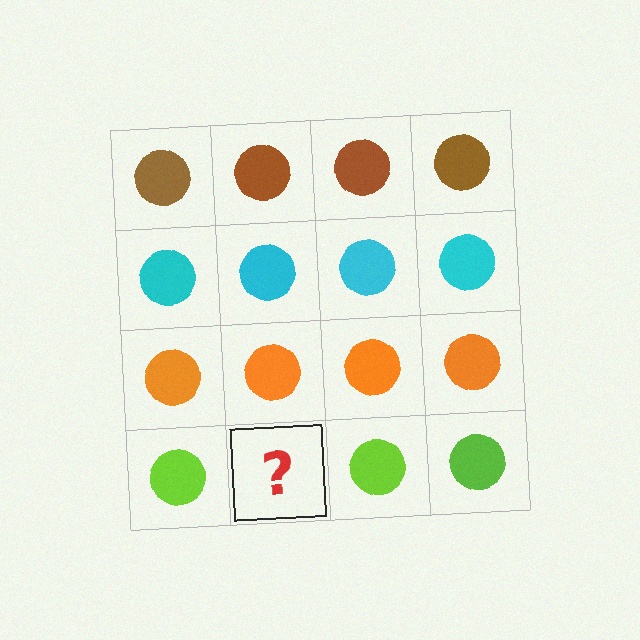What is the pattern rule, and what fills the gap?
The rule is that each row has a consistent color. The gap should be filled with a lime circle.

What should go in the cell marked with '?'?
The missing cell should contain a lime circle.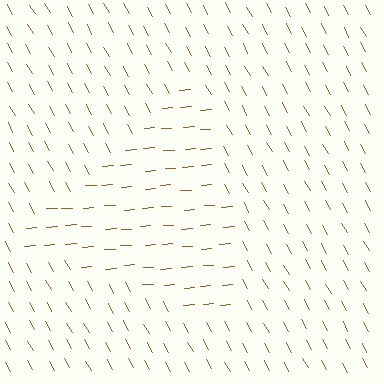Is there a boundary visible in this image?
Yes, there is a texture boundary formed by a change in line orientation.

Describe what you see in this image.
The image is filled with small brown line segments. A triangle region in the image has lines oriented differently from the surrounding lines, creating a visible texture boundary.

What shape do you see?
I see a triangle.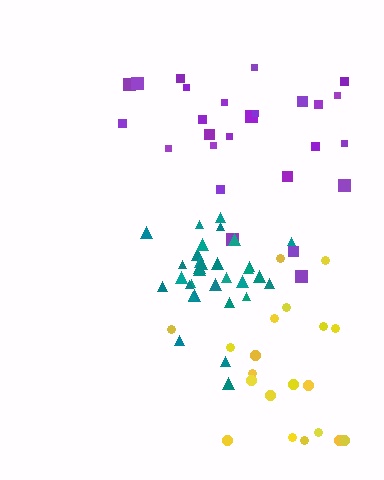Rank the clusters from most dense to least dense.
teal, purple, yellow.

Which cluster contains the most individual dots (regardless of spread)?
Teal (32).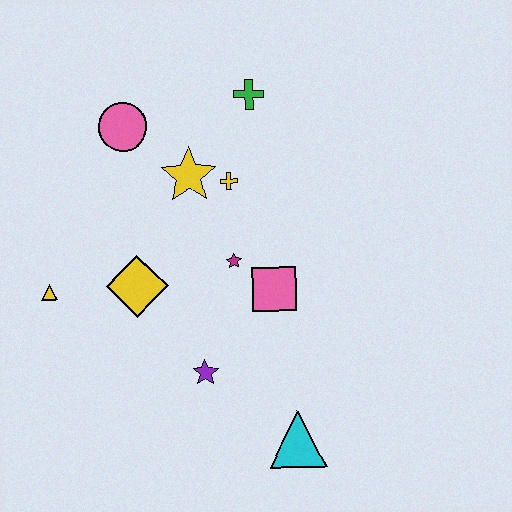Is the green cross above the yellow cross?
Yes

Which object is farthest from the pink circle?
The cyan triangle is farthest from the pink circle.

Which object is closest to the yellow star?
The yellow cross is closest to the yellow star.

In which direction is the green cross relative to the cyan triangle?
The green cross is above the cyan triangle.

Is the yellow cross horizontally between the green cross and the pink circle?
Yes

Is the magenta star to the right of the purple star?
Yes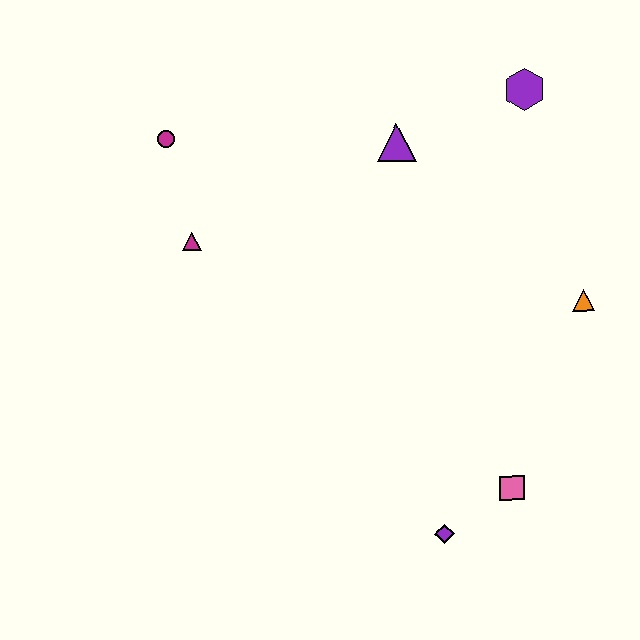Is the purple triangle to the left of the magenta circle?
No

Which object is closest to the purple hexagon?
The purple triangle is closest to the purple hexagon.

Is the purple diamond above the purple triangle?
No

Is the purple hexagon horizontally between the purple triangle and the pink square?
No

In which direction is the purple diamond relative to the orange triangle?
The purple diamond is below the orange triangle.